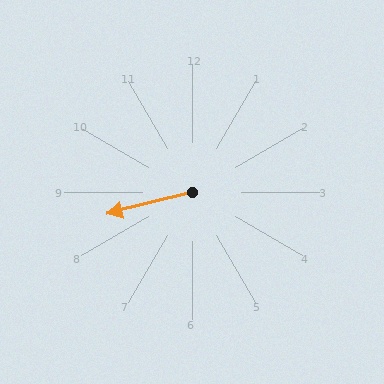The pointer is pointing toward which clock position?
Roughly 9 o'clock.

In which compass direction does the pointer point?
West.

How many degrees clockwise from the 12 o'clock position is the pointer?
Approximately 256 degrees.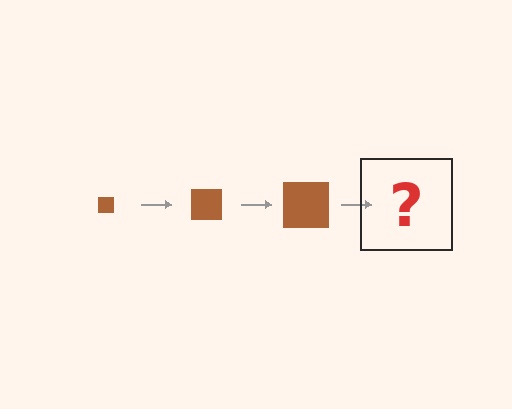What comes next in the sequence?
The next element should be a brown square, larger than the previous one.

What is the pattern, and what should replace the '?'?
The pattern is that the square gets progressively larger each step. The '?' should be a brown square, larger than the previous one.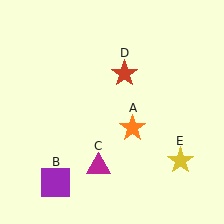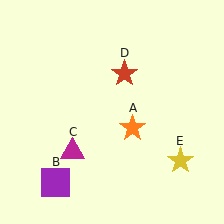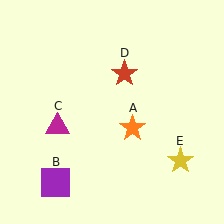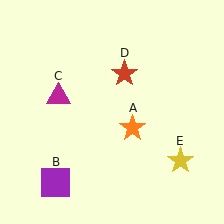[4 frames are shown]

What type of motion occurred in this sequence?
The magenta triangle (object C) rotated clockwise around the center of the scene.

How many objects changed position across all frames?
1 object changed position: magenta triangle (object C).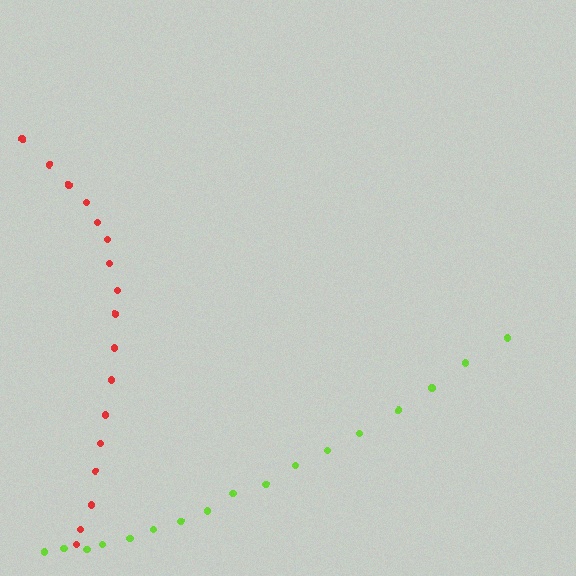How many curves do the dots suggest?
There are 2 distinct paths.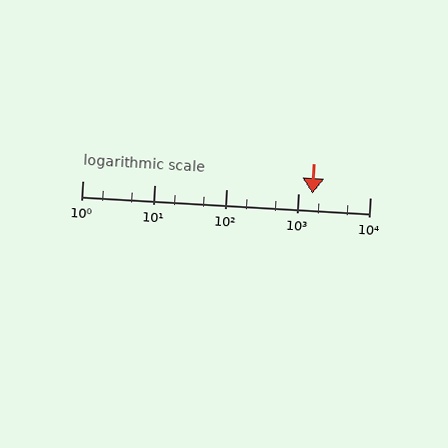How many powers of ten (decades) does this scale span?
The scale spans 4 decades, from 1 to 10000.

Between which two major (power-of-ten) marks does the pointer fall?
The pointer is between 1000 and 10000.